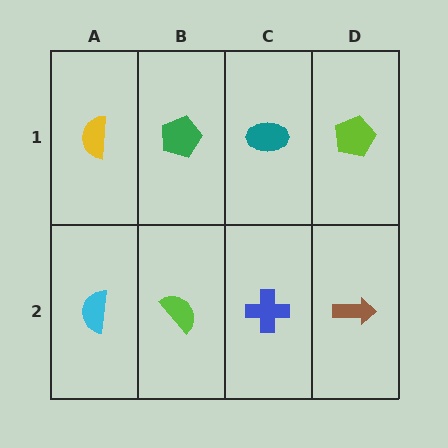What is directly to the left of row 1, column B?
A yellow semicircle.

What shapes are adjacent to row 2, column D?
A lime pentagon (row 1, column D), a blue cross (row 2, column C).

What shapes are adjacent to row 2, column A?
A yellow semicircle (row 1, column A), a lime semicircle (row 2, column B).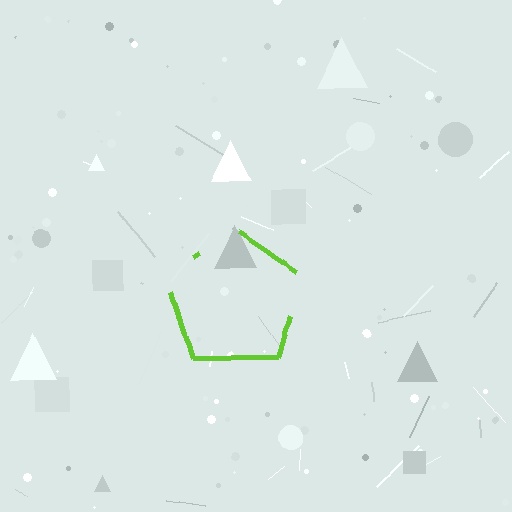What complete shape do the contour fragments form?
The contour fragments form a pentagon.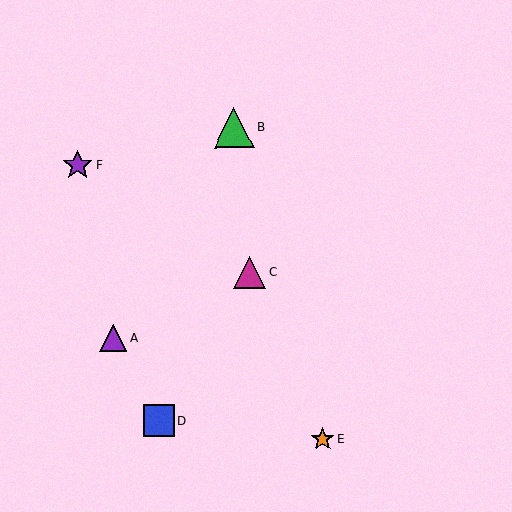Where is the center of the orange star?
The center of the orange star is at (323, 439).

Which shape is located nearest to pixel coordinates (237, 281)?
The magenta triangle (labeled C) at (250, 272) is nearest to that location.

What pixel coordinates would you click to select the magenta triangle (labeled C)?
Click at (250, 272) to select the magenta triangle C.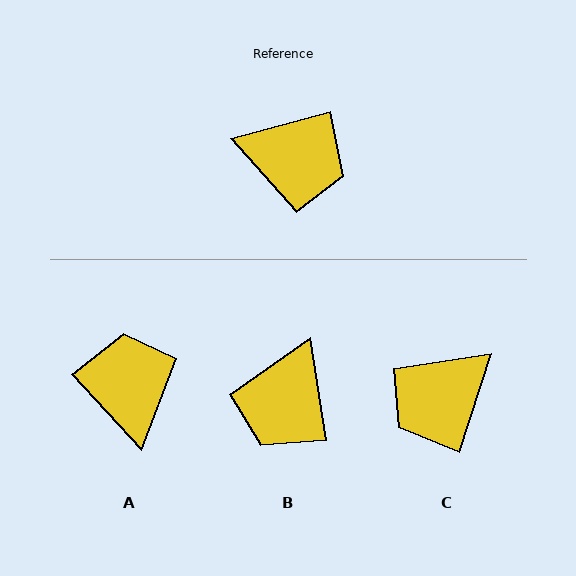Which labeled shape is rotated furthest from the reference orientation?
C, about 123 degrees away.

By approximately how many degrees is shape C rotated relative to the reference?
Approximately 123 degrees clockwise.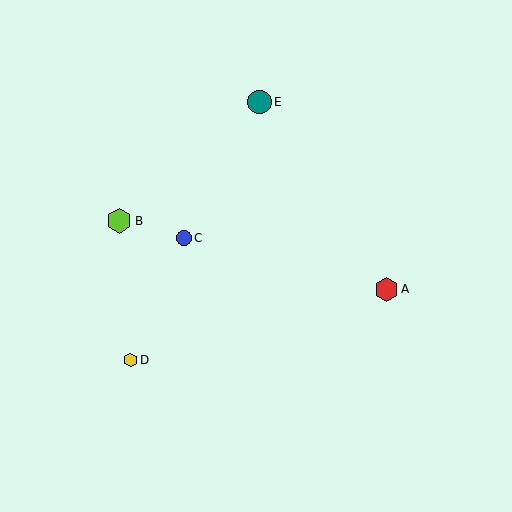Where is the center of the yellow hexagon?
The center of the yellow hexagon is at (130, 360).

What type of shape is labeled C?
Shape C is a blue circle.